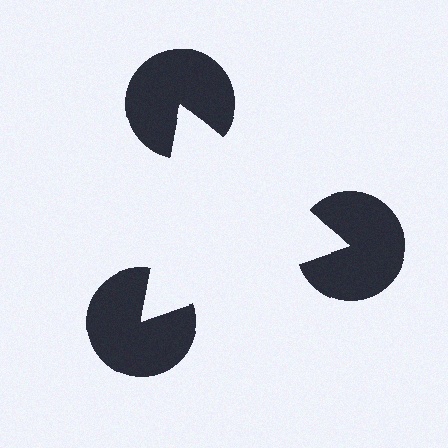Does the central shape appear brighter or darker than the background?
It typically appears slightly brighter than the background, even though no actual brightness change is drawn.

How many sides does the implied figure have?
3 sides.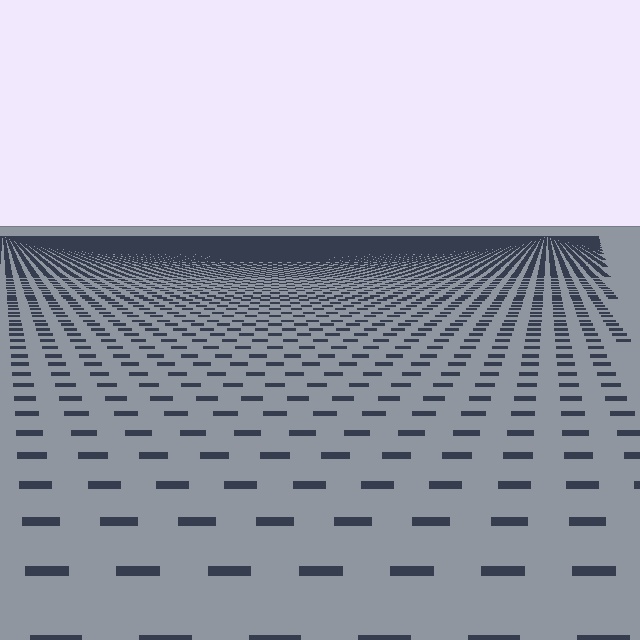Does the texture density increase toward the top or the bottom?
Density increases toward the top.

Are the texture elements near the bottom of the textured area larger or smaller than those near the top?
Larger. Near the bottom, elements are closer to the viewer and appear at a bigger on-screen size.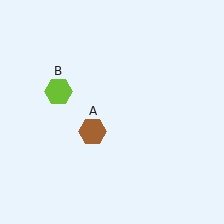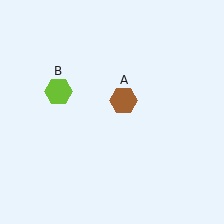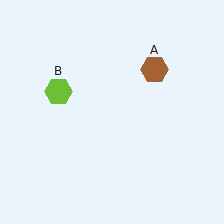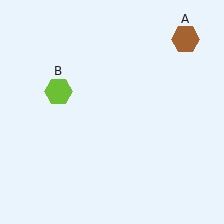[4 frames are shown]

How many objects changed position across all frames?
1 object changed position: brown hexagon (object A).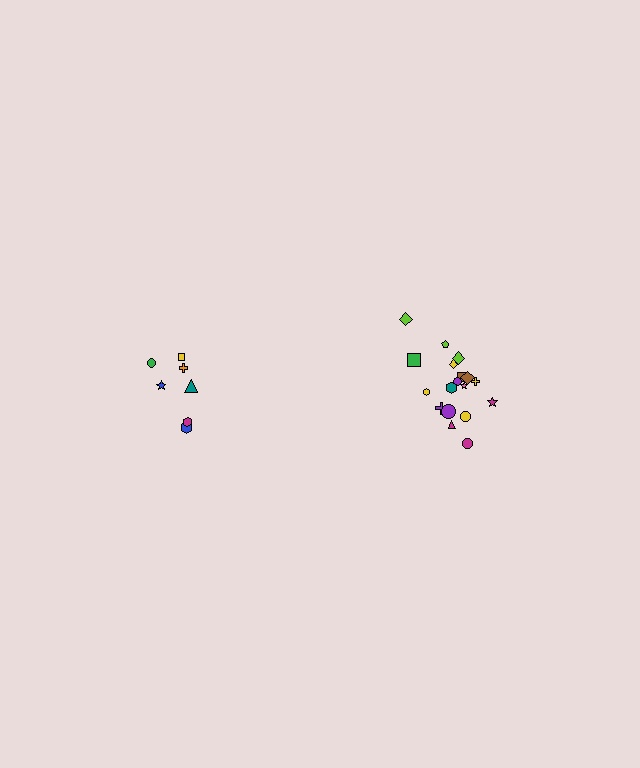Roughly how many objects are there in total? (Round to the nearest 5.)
Roughly 25 objects in total.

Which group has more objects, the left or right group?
The right group.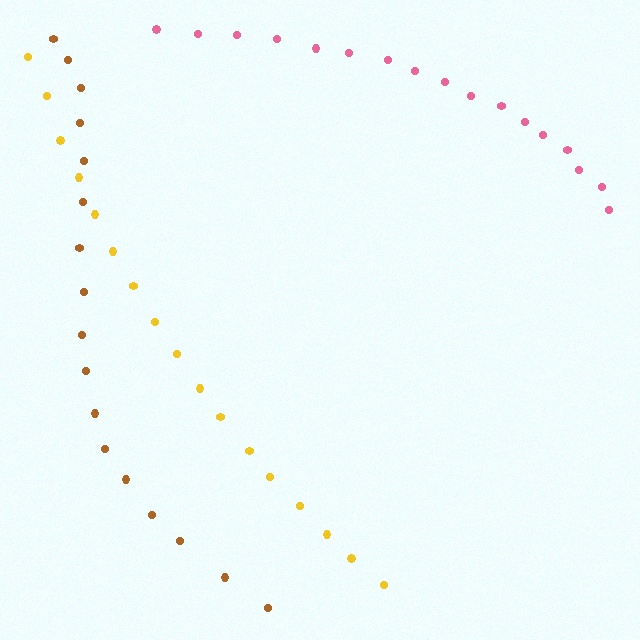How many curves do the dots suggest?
There are 3 distinct paths.